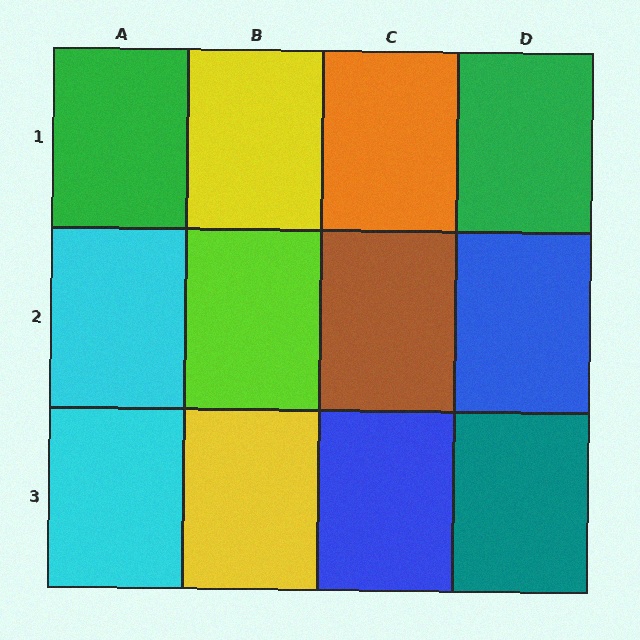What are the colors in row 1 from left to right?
Green, yellow, orange, green.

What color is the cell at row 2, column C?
Brown.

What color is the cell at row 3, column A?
Cyan.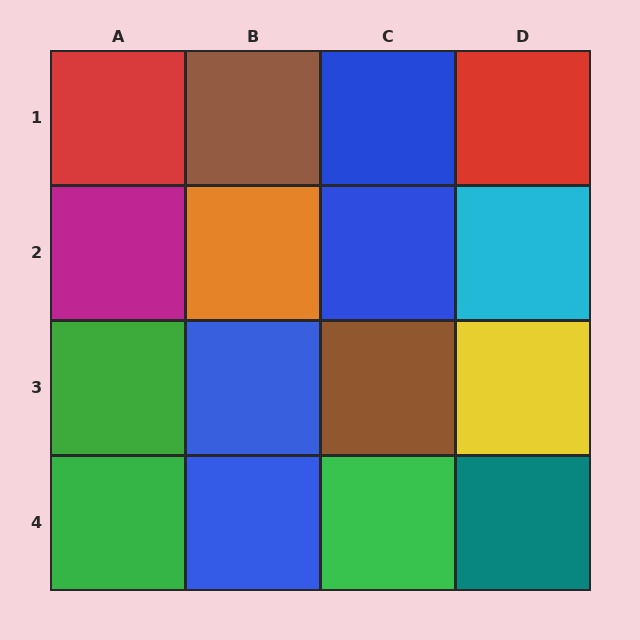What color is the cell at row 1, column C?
Blue.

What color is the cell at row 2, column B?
Orange.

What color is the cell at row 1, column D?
Red.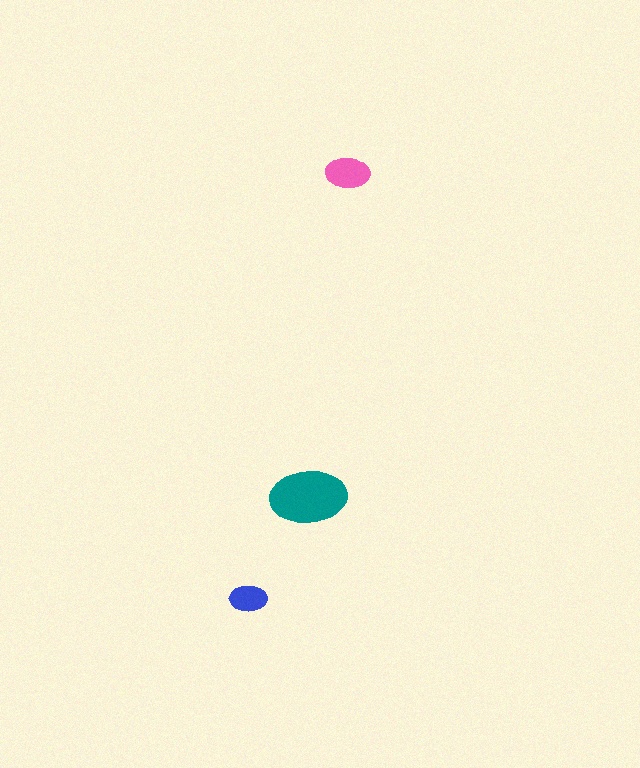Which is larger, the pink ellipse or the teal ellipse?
The teal one.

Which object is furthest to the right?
The pink ellipse is rightmost.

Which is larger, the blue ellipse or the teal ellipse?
The teal one.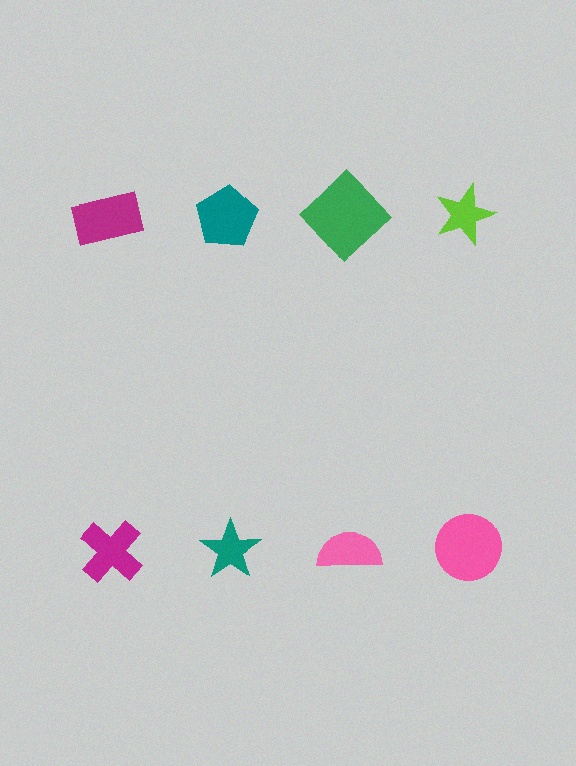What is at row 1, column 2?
A teal pentagon.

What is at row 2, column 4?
A pink circle.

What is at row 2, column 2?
A teal star.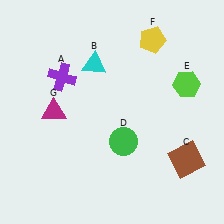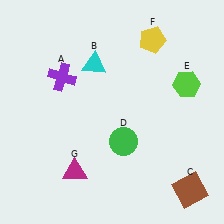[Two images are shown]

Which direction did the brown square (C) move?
The brown square (C) moved down.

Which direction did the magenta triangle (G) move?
The magenta triangle (G) moved down.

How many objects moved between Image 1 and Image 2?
2 objects moved between the two images.